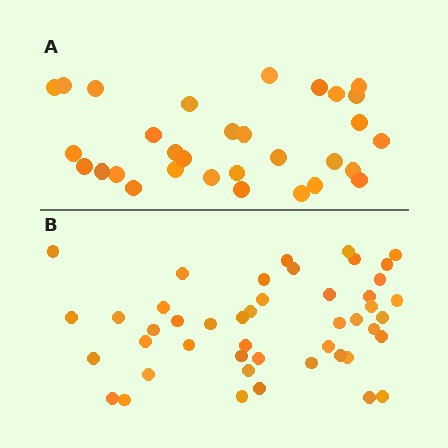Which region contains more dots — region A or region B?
Region B (the bottom region) has more dots.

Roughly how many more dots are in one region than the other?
Region B has approximately 15 more dots than region A.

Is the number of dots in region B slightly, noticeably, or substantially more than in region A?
Region B has substantially more. The ratio is roughly 1.5 to 1.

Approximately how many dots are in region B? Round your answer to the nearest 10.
About 50 dots. (The exact count is 46, which rounds to 50.)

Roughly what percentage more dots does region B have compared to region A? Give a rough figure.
About 50% more.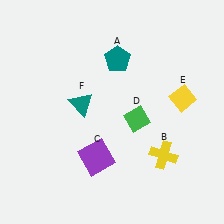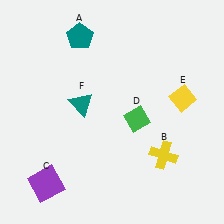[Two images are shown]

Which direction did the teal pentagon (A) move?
The teal pentagon (A) moved left.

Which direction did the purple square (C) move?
The purple square (C) moved left.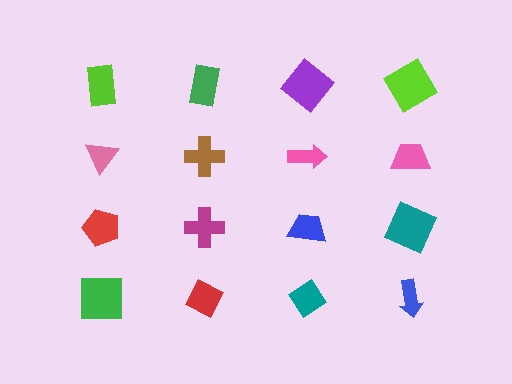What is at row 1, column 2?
A green rectangle.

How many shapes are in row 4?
4 shapes.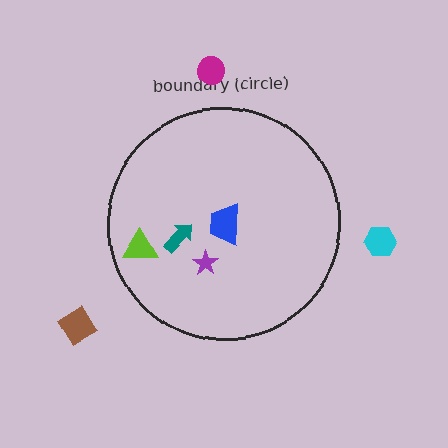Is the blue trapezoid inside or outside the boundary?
Inside.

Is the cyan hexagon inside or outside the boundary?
Outside.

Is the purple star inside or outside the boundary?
Inside.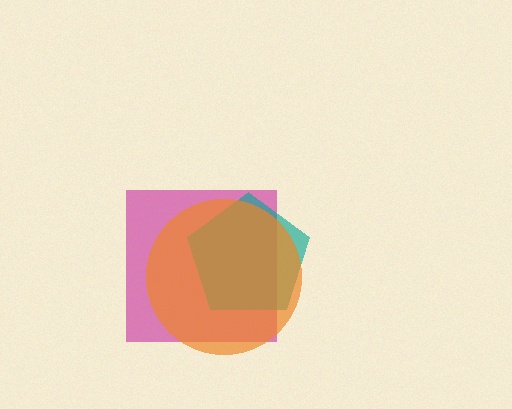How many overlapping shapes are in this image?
There are 3 overlapping shapes in the image.